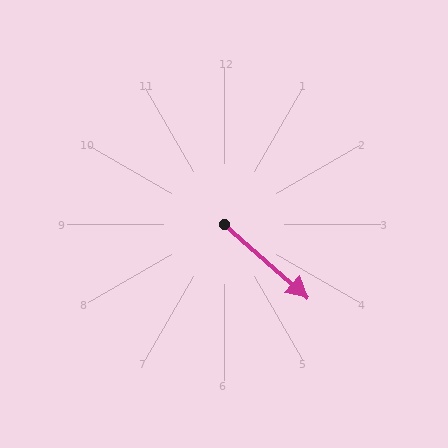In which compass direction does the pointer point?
Southeast.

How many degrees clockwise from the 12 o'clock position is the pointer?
Approximately 131 degrees.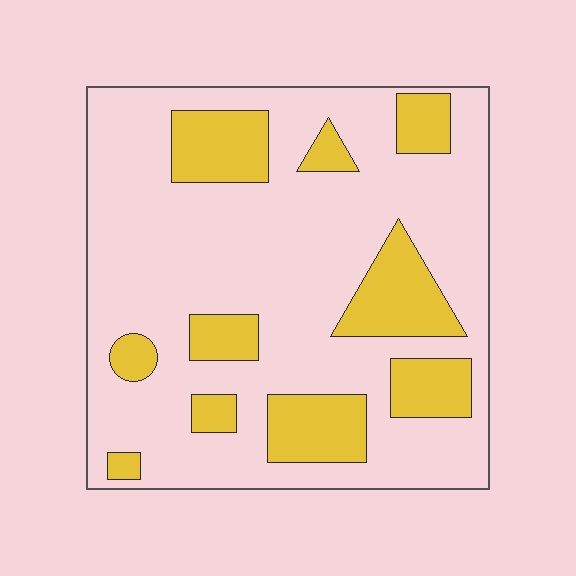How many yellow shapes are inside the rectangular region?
10.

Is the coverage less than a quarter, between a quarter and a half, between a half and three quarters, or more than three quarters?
Less than a quarter.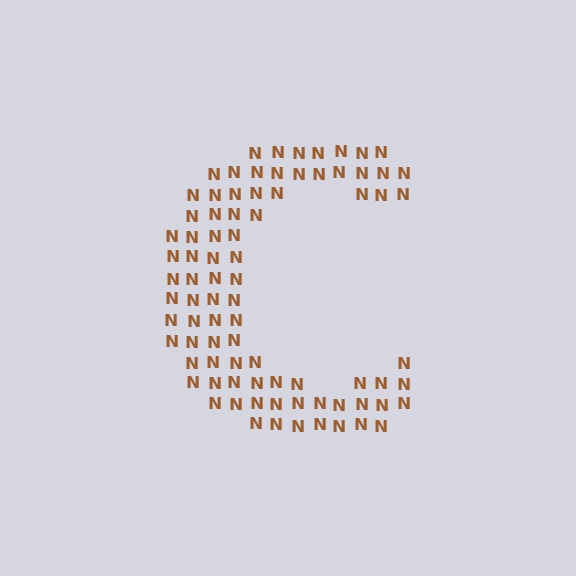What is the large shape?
The large shape is the letter C.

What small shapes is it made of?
It is made of small letter N's.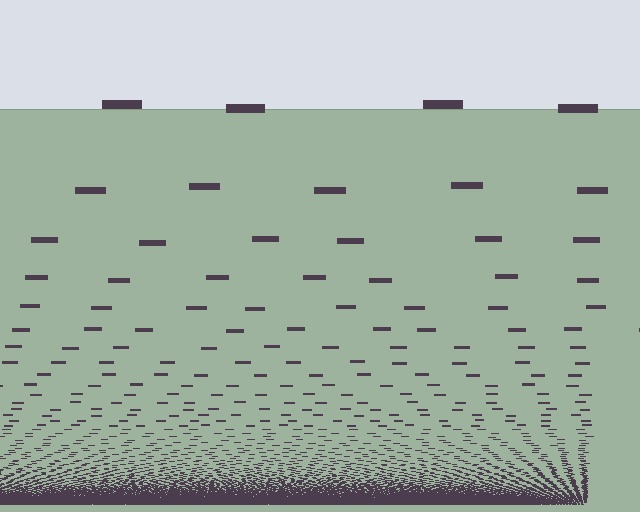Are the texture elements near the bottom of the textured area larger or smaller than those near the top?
Smaller. The gradient is inverted — elements near the bottom are smaller and denser.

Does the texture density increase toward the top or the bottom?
Density increases toward the bottom.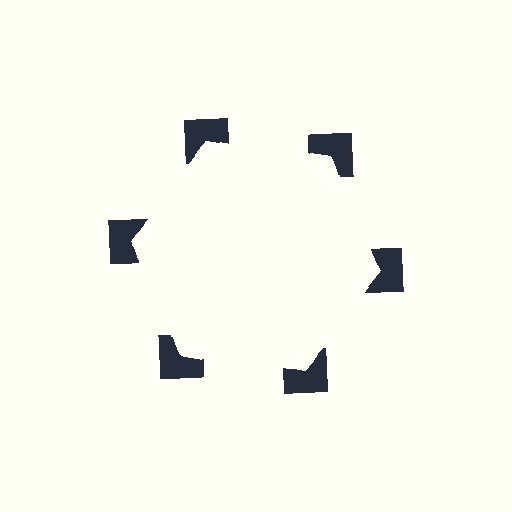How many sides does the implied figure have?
6 sides.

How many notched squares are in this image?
There are 6 — one at each vertex of the illusory hexagon.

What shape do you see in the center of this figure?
An illusory hexagon — its edges are inferred from the aligned wedge cuts in the notched squares, not physically drawn.